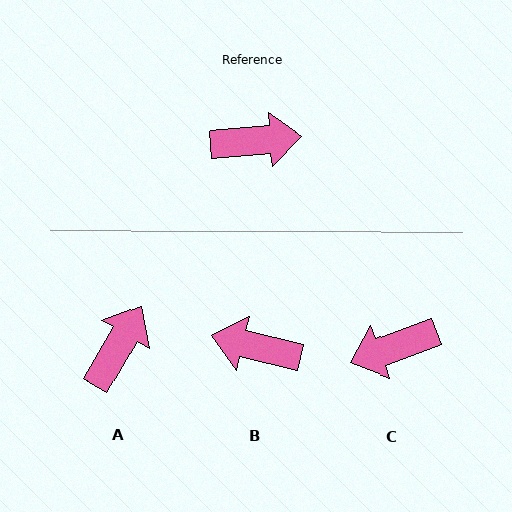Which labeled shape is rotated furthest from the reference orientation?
C, about 165 degrees away.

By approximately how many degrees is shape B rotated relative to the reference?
Approximately 161 degrees counter-clockwise.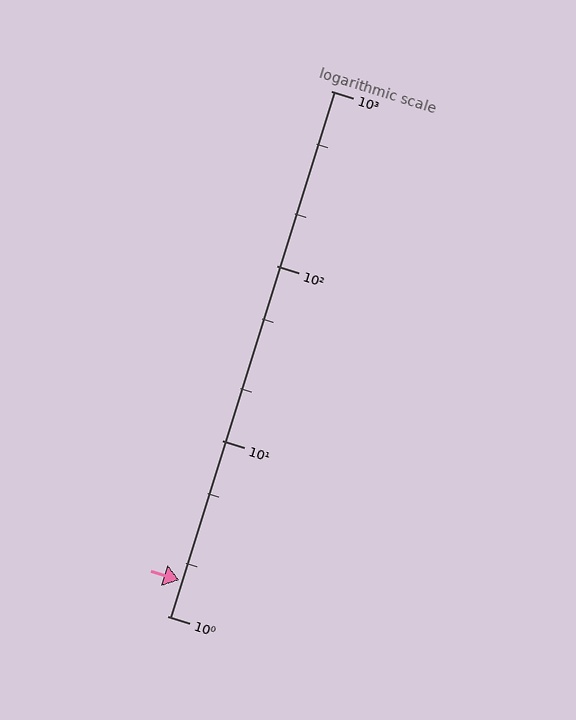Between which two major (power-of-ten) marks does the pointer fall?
The pointer is between 1 and 10.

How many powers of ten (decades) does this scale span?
The scale spans 3 decades, from 1 to 1000.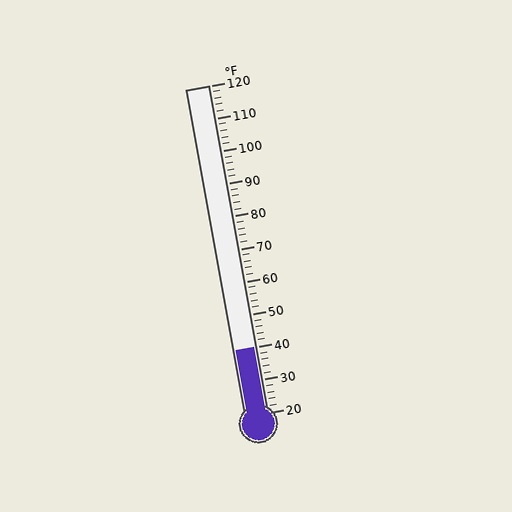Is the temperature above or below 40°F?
The temperature is at 40°F.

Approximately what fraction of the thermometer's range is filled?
The thermometer is filled to approximately 20% of its range.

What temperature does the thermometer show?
The thermometer shows approximately 40°F.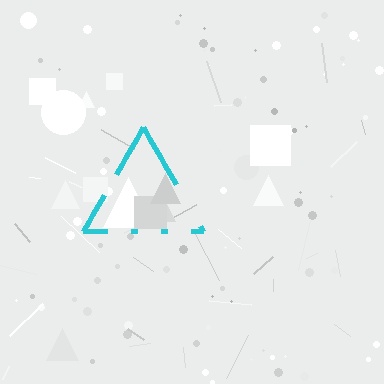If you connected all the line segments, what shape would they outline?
They would outline a triangle.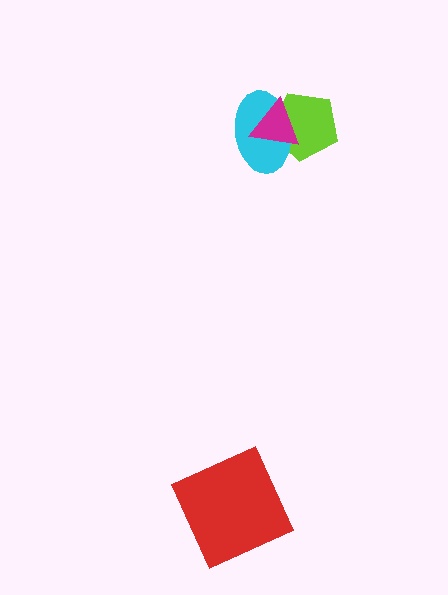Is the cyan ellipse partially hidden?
Yes, it is partially covered by another shape.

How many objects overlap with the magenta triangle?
2 objects overlap with the magenta triangle.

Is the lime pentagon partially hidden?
Yes, it is partially covered by another shape.